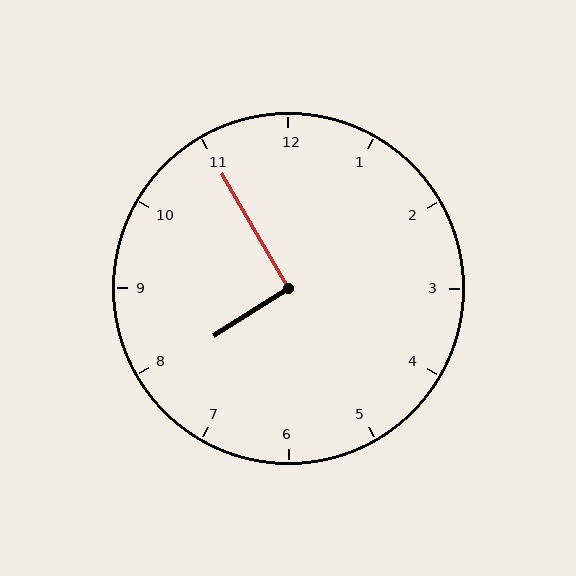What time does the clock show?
7:55.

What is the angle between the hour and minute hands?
Approximately 92 degrees.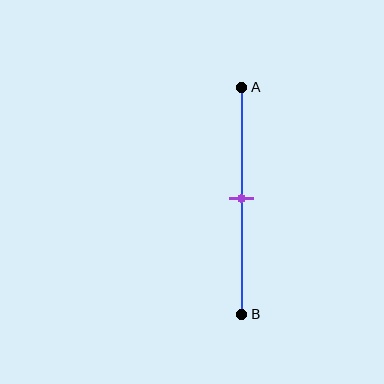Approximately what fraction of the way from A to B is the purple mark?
The purple mark is approximately 50% of the way from A to B.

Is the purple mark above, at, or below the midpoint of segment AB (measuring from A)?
The purple mark is approximately at the midpoint of segment AB.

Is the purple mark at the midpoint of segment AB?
Yes, the mark is approximately at the midpoint.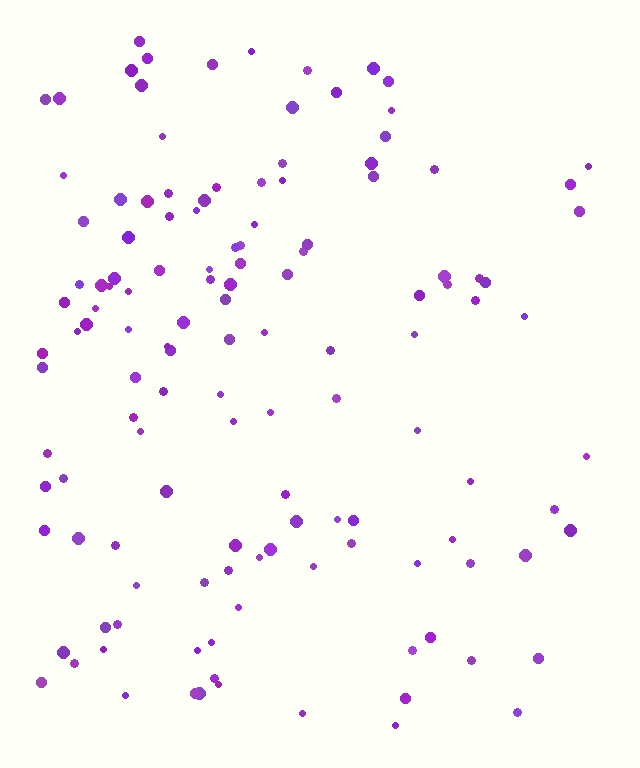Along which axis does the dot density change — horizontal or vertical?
Horizontal.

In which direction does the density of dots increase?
From right to left, with the left side densest.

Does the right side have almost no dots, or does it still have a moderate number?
Still a moderate number, just noticeably fewer than the left.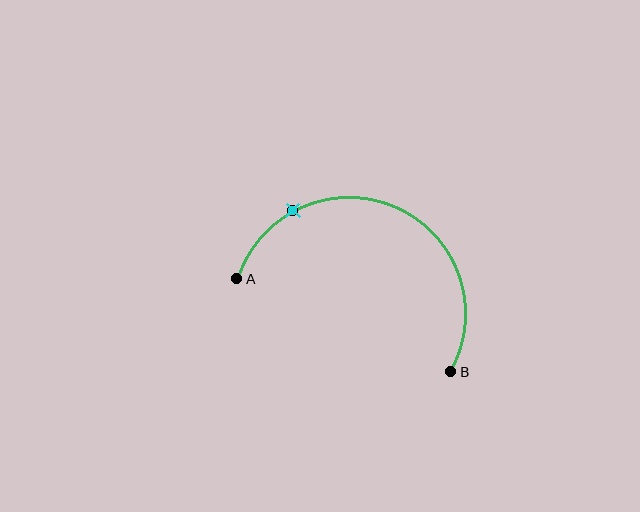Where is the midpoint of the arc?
The arc midpoint is the point on the curve farthest from the straight line joining A and B. It sits above that line.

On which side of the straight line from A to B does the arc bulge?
The arc bulges above the straight line connecting A and B.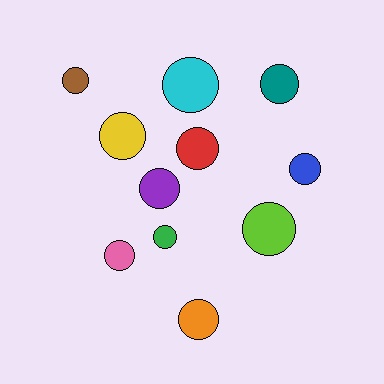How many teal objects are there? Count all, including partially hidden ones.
There is 1 teal object.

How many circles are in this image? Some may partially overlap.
There are 11 circles.